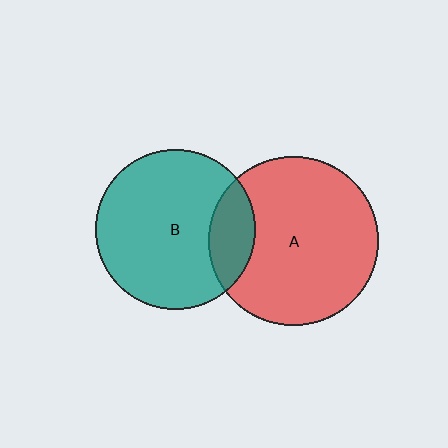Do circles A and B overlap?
Yes.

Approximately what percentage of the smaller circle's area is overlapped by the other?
Approximately 20%.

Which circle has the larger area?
Circle A (red).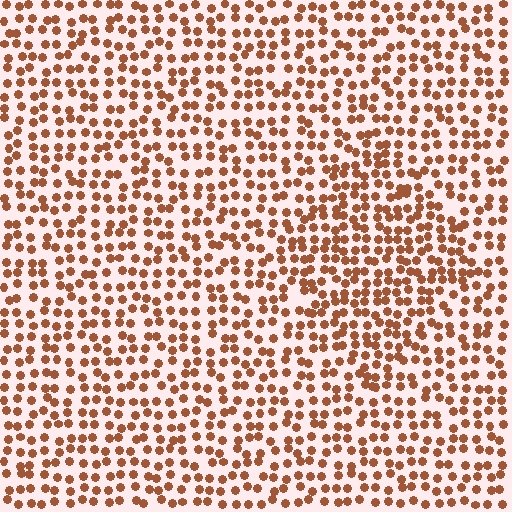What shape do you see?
I see a diamond.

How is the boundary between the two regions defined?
The boundary is defined by a change in element density (approximately 1.4x ratio). All elements are the same color, size, and shape.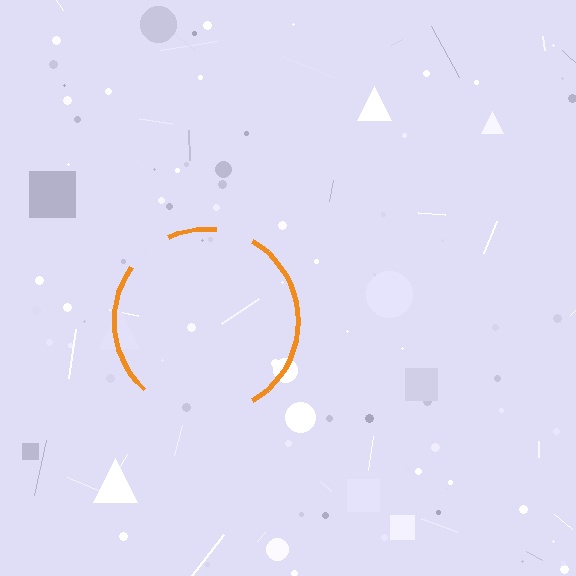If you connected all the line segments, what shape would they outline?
They would outline a circle.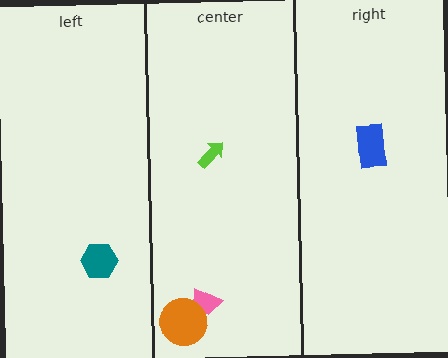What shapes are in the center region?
The pink trapezoid, the lime arrow, the orange circle.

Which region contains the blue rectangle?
The right region.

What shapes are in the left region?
The teal hexagon.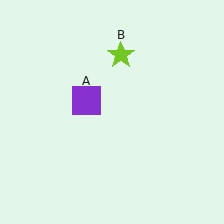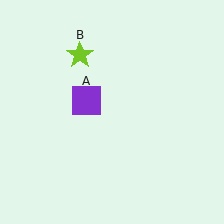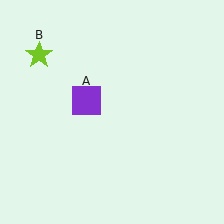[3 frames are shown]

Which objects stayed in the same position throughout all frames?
Purple square (object A) remained stationary.